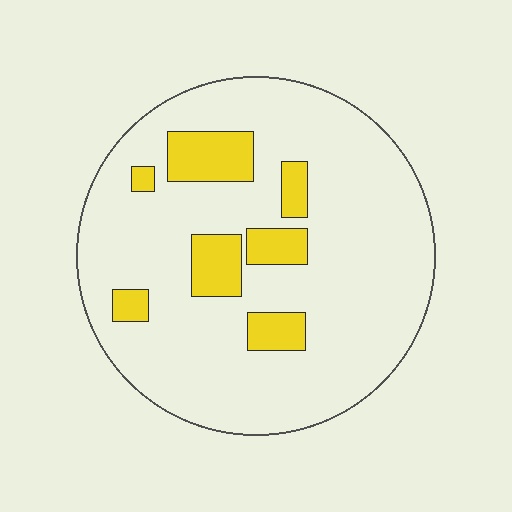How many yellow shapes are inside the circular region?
7.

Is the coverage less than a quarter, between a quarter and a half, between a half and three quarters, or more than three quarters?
Less than a quarter.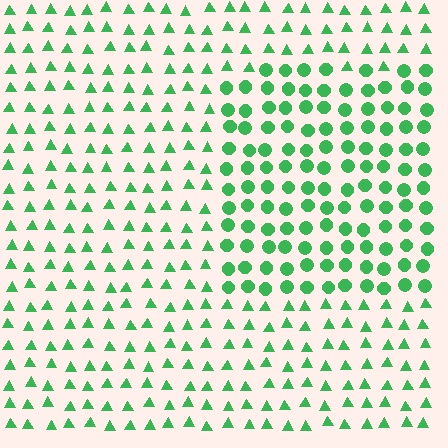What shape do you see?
I see a rectangle.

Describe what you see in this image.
The image is filled with small green elements arranged in a uniform grid. A rectangle-shaped region contains circles, while the surrounding area contains triangles. The boundary is defined purely by the change in element shape.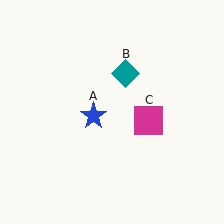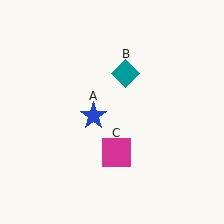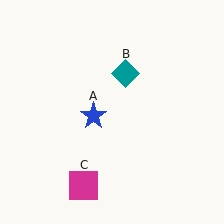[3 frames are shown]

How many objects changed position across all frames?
1 object changed position: magenta square (object C).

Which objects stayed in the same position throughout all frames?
Blue star (object A) and teal diamond (object B) remained stationary.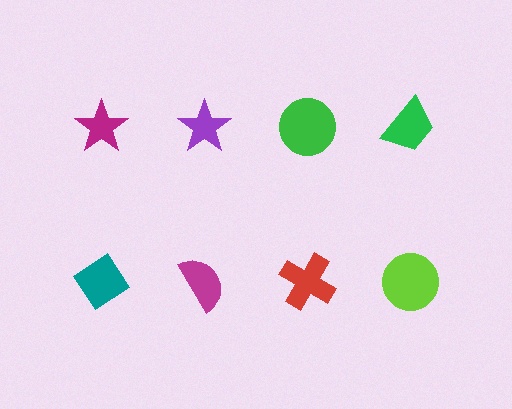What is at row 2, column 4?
A lime circle.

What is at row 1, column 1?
A magenta star.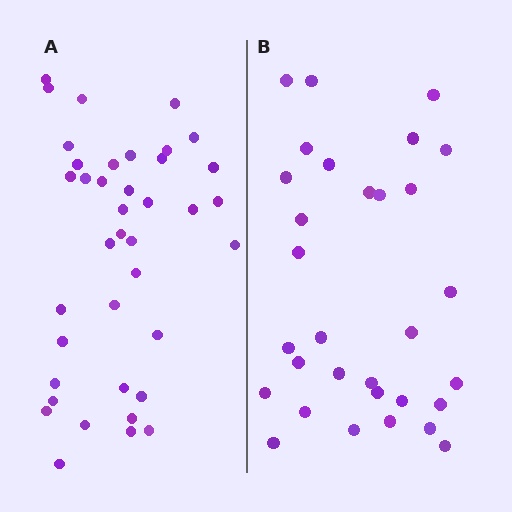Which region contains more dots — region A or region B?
Region A (the left region) has more dots.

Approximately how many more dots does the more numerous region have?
Region A has roughly 8 or so more dots than region B.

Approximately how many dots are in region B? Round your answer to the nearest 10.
About 30 dots. (The exact count is 31, which rounds to 30.)